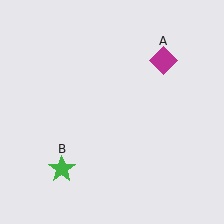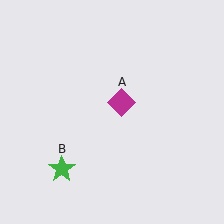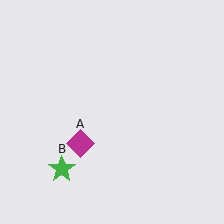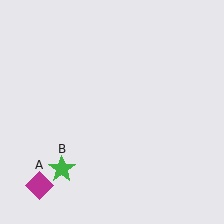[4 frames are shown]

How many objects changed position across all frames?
1 object changed position: magenta diamond (object A).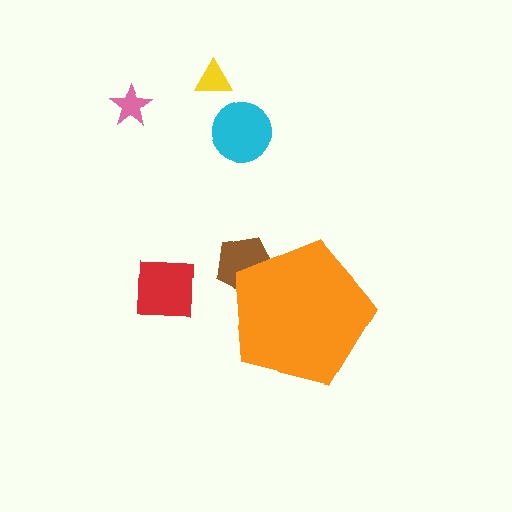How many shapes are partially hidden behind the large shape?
1 shape is partially hidden.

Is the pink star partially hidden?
No, the pink star is fully visible.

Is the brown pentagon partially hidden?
Yes, the brown pentagon is partially hidden behind the orange pentagon.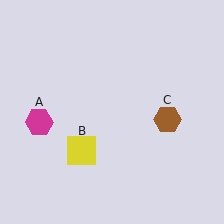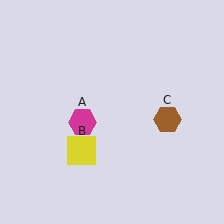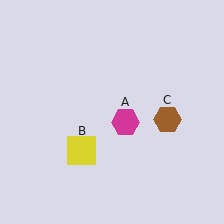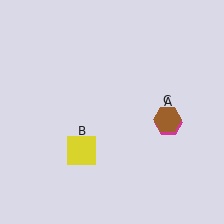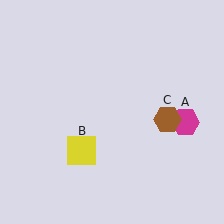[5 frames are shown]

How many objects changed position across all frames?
1 object changed position: magenta hexagon (object A).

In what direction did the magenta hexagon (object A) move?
The magenta hexagon (object A) moved right.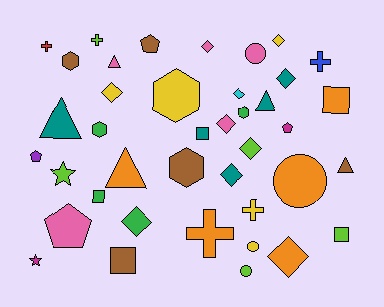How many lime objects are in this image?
There are 5 lime objects.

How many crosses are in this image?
There are 5 crosses.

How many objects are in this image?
There are 40 objects.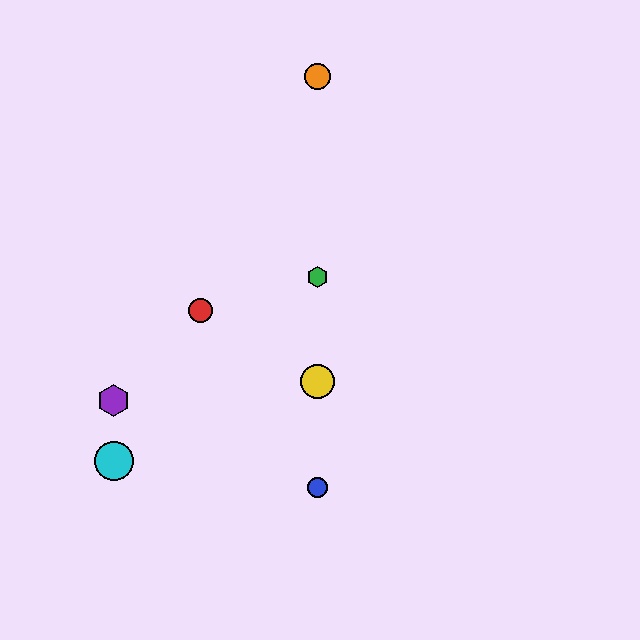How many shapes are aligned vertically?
4 shapes (the blue circle, the green hexagon, the yellow circle, the orange circle) are aligned vertically.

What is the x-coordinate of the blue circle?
The blue circle is at x≈318.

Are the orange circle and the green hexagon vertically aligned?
Yes, both are at x≈318.